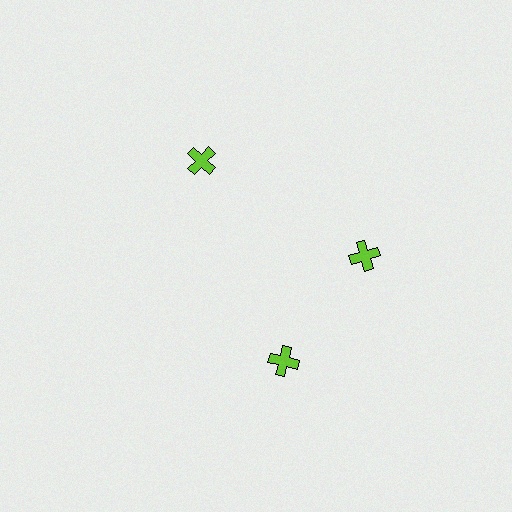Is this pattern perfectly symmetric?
No. The 3 lime crosses are arranged in a ring, but one element near the 7 o'clock position is rotated out of alignment along the ring, breaking the 3-fold rotational symmetry.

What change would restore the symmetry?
The symmetry would be restored by rotating it back into even spacing with its neighbors so that all 3 crosses sit at equal angles and equal distance from the center.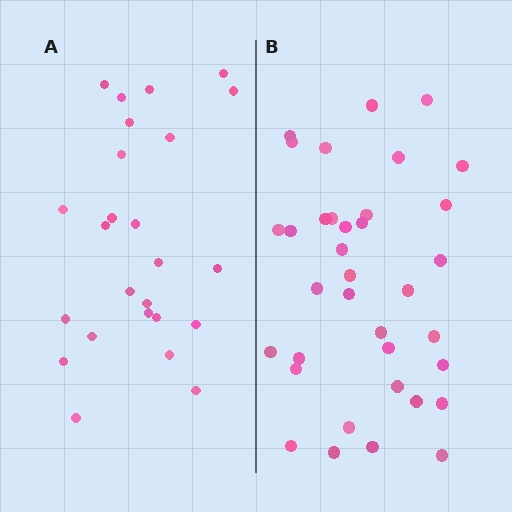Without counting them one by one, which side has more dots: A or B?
Region B (the right region) has more dots.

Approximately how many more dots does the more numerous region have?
Region B has roughly 12 or so more dots than region A.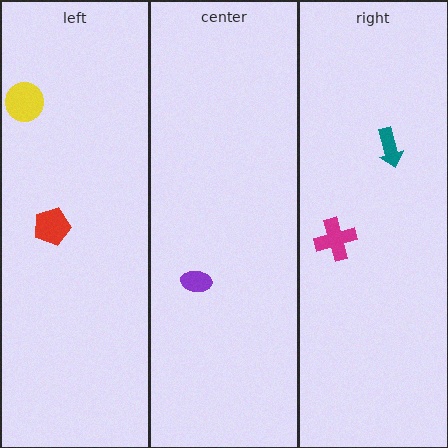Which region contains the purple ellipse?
The center region.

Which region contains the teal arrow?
The right region.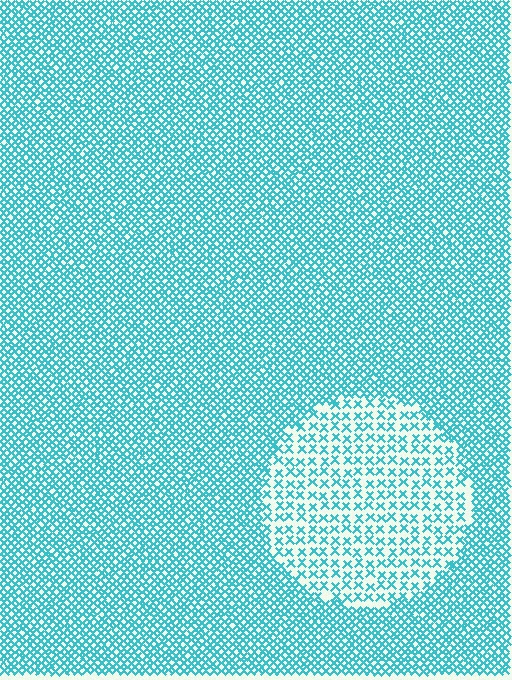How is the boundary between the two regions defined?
The boundary is defined by a change in element density (approximately 2.3x ratio). All elements are the same color, size, and shape.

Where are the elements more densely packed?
The elements are more densely packed outside the circle boundary.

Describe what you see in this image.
The image contains small cyan elements arranged at two different densities. A circle-shaped region is visible where the elements are less densely packed than the surrounding area.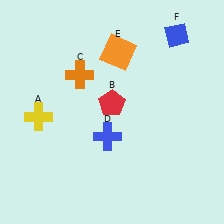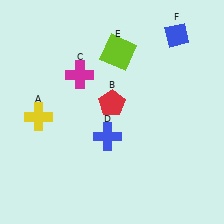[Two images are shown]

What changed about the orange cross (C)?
In Image 1, C is orange. In Image 2, it changed to magenta.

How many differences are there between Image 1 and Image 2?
There are 2 differences between the two images.